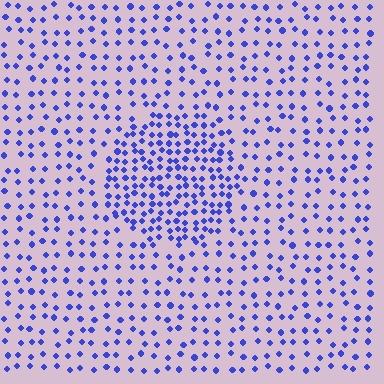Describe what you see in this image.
The image contains small blue elements arranged at two different densities. A circle-shaped region is visible where the elements are more densely packed than the surrounding area.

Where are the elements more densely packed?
The elements are more densely packed inside the circle boundary.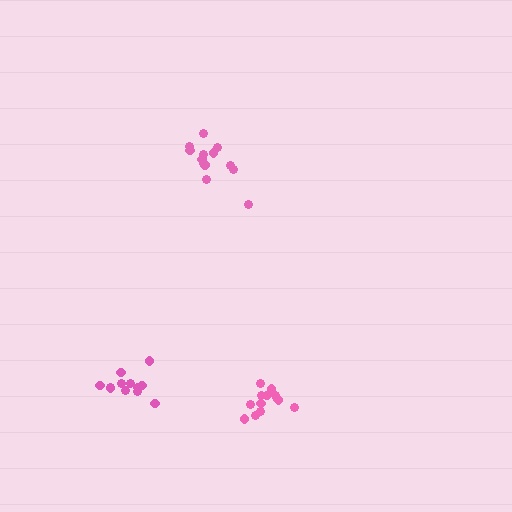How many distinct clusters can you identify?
There are 3 distinct clusters.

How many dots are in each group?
Group 1: 13 dots, Group 2: 13 dots, Group 3: 12 dots (38 total).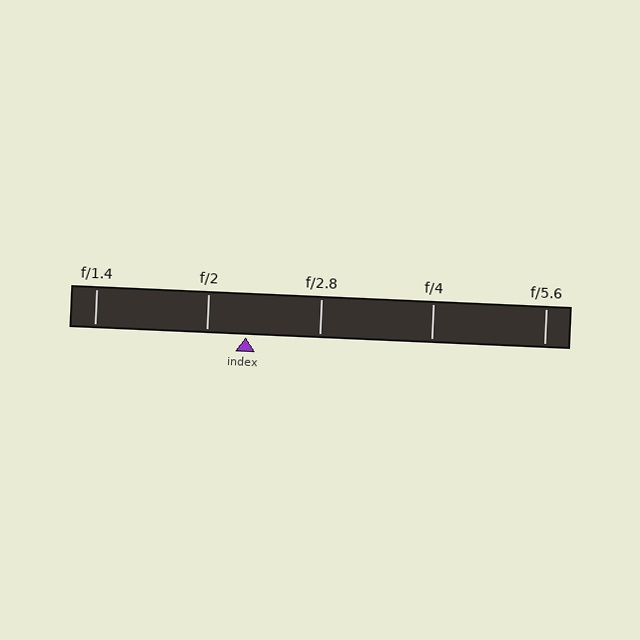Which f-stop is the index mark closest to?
The index mark is closest to f/2.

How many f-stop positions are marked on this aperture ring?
There are 5 f-stop positions marked.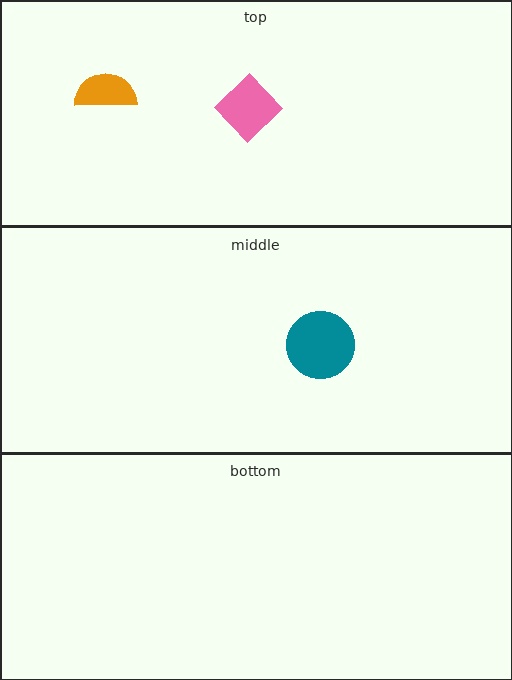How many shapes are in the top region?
2.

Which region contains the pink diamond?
The top region.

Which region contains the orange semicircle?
The top region.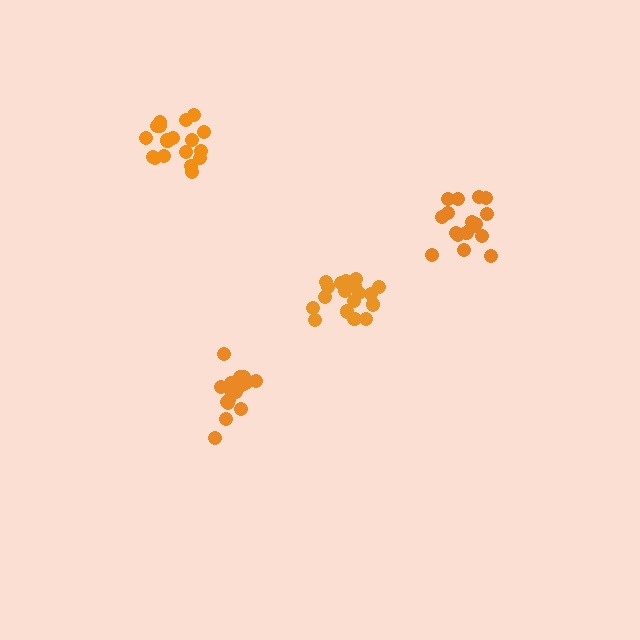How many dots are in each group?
Group 1: 18 dots, Group 2: 19 dots, Group 3: 20 dots, Group 4: 20 dots (77 total).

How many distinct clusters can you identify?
There are 4 distinct clusters.